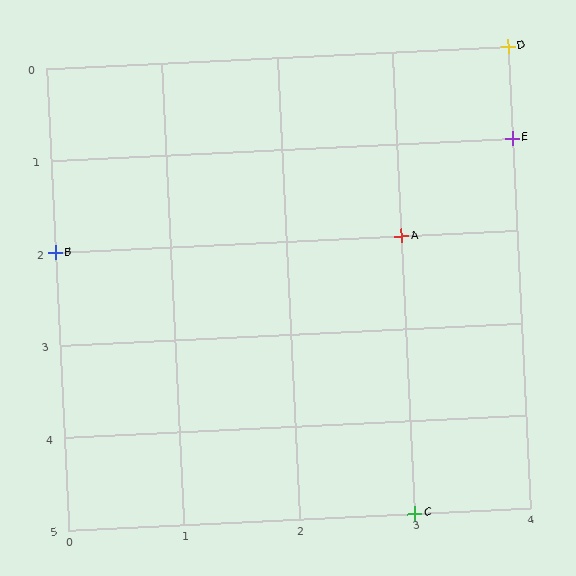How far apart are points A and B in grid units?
Points A and B are 3 columns apart.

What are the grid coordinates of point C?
Point C is at grid coordinates (3, 5).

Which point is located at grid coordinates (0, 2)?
Point B is at (0, 2).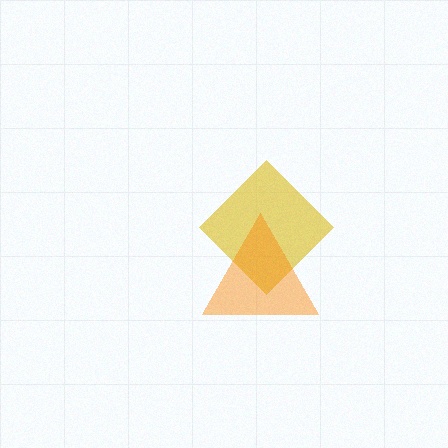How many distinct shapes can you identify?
There are 2 distinct shapes: a yellow diamond, an orange triangle.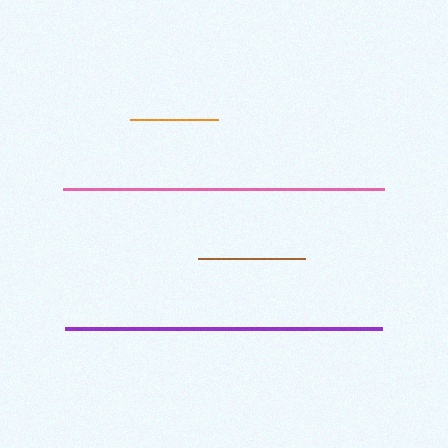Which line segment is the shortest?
The orange line is the shortest at approximately 88 pixels.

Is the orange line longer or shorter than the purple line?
The purple line is longer than the orange line.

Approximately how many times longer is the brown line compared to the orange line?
The brown line is approximately 1.2 times the length of the orange line.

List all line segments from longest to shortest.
From longest to shortest: pink, purple, brown, orange.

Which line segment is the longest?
The pink line is the longest at approximately 321 pixels.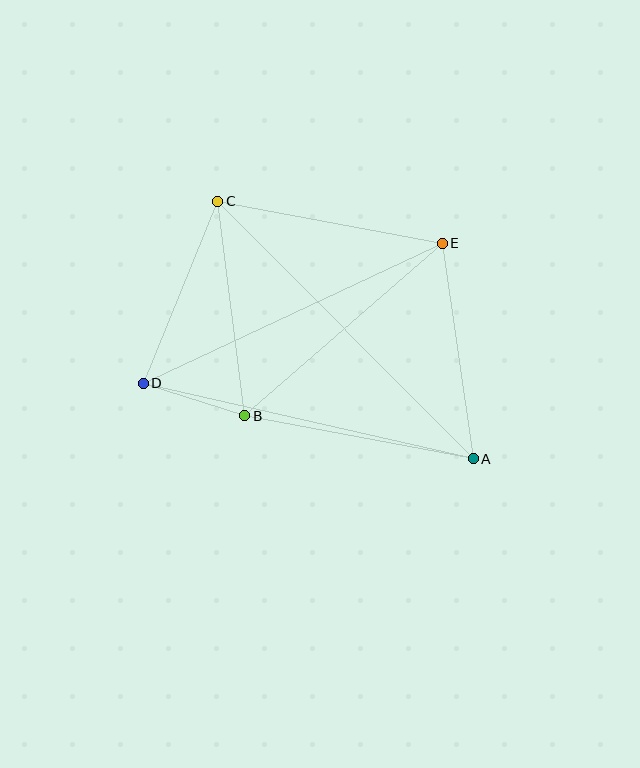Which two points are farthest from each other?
Points A and C are farthest from each other.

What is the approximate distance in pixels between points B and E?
The distance between B and E is approximately 262 pixels.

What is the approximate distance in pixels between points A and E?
The distance between A and E is approximately 218 pixels.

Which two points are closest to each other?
Points B and D are closest to each other.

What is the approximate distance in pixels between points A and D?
The distance between A and D is approximately 338 pixels.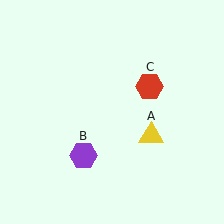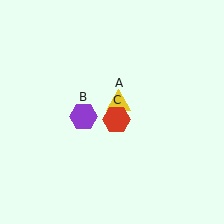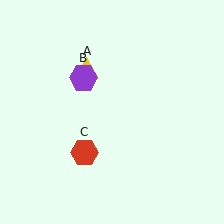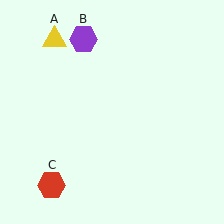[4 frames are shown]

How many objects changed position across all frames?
3 objects changed position: yellow triangle (object A), purple hexagon (object B), red hexagon (object C).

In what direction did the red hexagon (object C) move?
The red hexagon (object C) moved down and to the left.